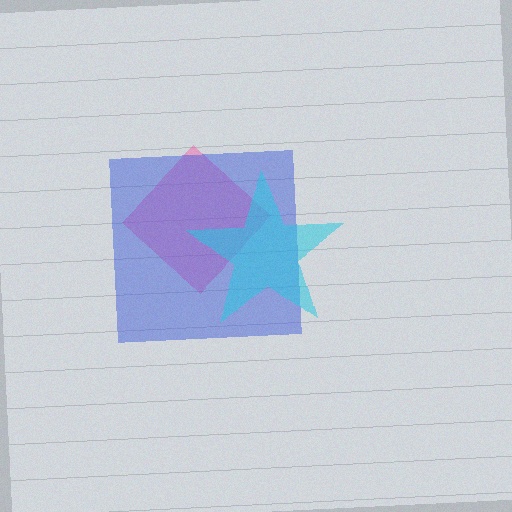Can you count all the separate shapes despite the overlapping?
Yes, there are 3 separate shapes.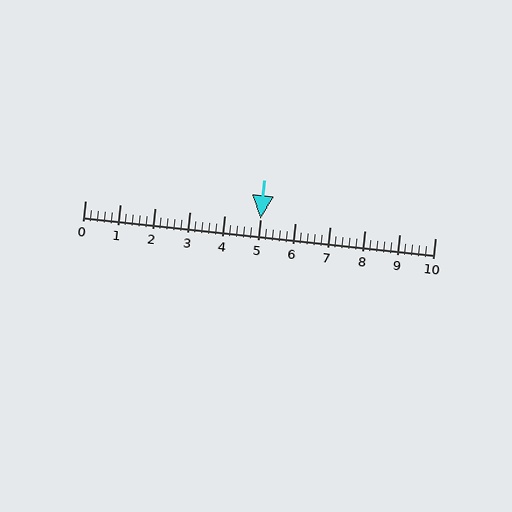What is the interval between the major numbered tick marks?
The major tick marks are spaced 1 units apart.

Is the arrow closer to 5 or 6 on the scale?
The arrow is closer to 5.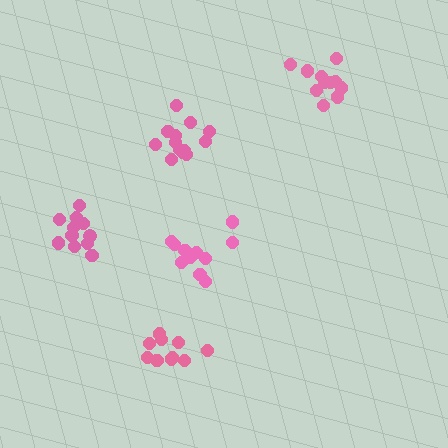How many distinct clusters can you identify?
There are 5 distinct clusters.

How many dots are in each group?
Group 1: 11 dots, Group 2: 13 dots, Group 3: 11 dots, Group 4: 10 dots, Group 5: 11 dots (56 total).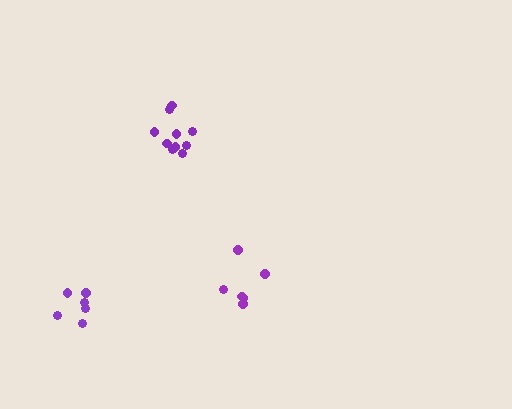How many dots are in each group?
Group 1: 6 dots, Group 2: 10 dots, Group 3: 6 dots (22 total).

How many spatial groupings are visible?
There are 3 spatial groupings.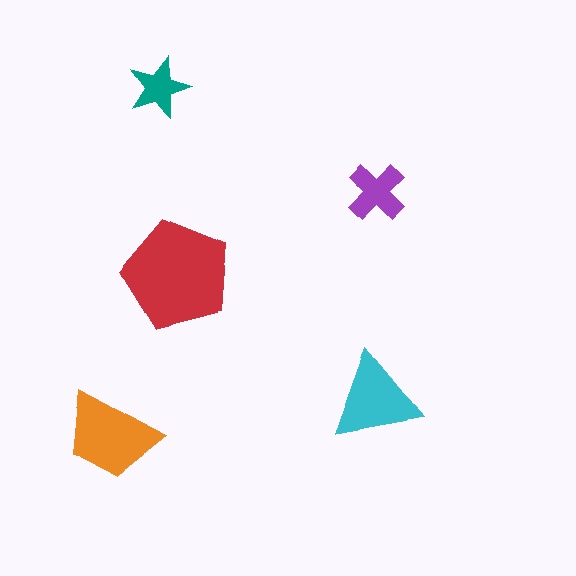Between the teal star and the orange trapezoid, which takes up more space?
The orange trapezoid.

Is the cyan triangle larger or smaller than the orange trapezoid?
Smaller.